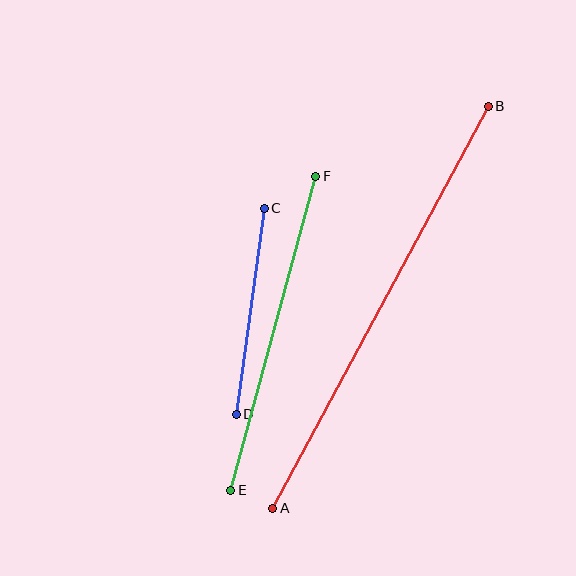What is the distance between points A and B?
The distance is approximately 456 pixels.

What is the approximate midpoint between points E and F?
The midpoint is at approximately (273, 333) pixels.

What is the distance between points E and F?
The distance is approximately 325 pixels.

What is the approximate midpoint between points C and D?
The midpoint is at approximately (250, 311) pixels.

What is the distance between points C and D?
The distance is approximately 208 pixels.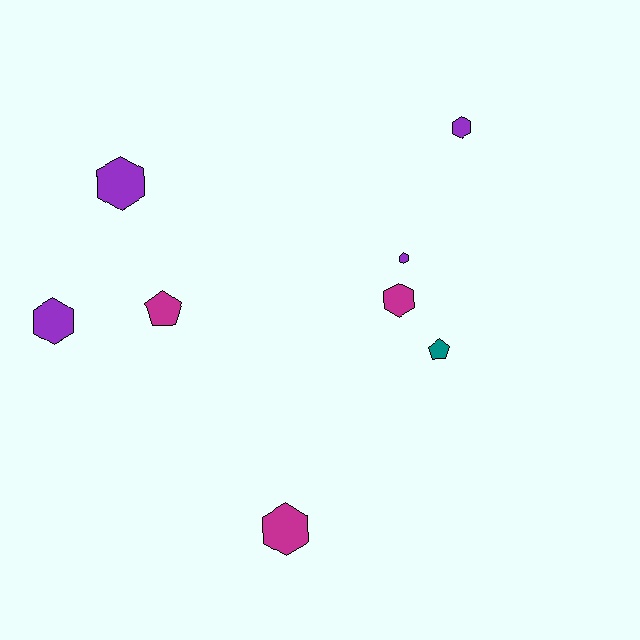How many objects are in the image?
There are 8 objects.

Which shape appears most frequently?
Hexagon, with 6 objects.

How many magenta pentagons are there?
There is 1 magenta pentagon.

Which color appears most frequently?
Purple, with 4 objects.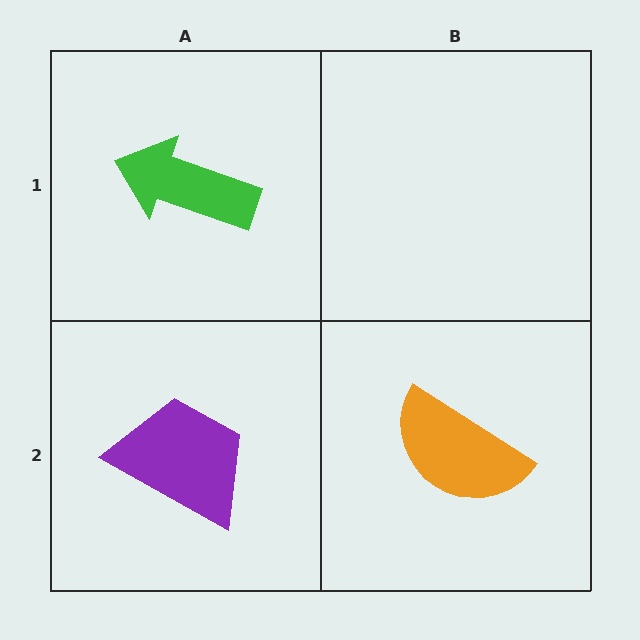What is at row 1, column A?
A green arrow.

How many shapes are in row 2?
2 shapes.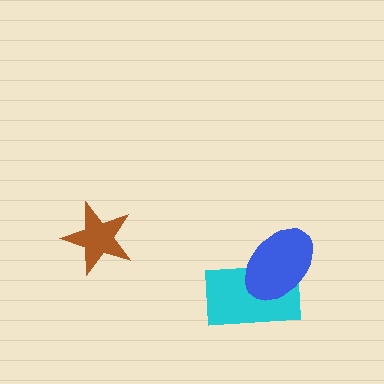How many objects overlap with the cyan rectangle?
1 object overlaps with the cyan rectangle.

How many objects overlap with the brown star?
0 objects overlap with the brown star.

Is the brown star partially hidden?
No, no other shape covers it.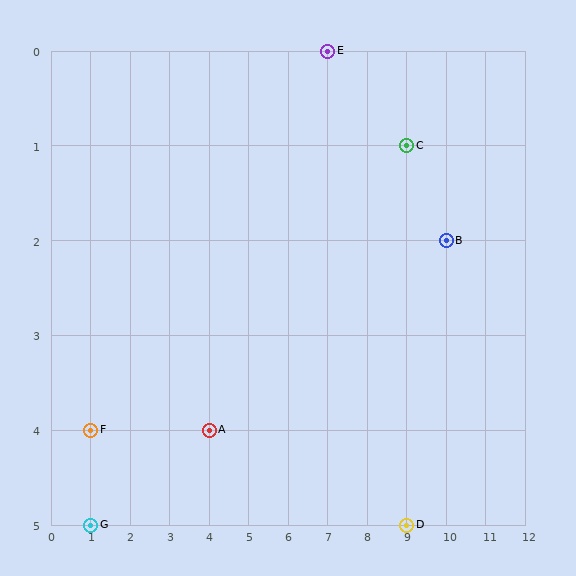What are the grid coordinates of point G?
Point G is at grid coordinates (1, 5).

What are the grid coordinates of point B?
Point B is at grid coordinates (10, 2).